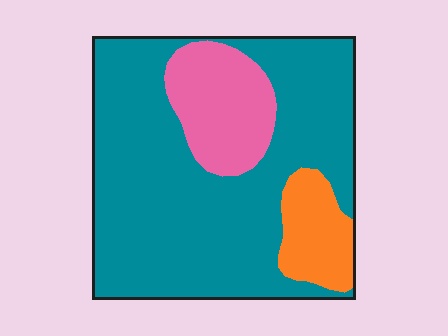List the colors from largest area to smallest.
From largest to smallest: teal, pink, orange.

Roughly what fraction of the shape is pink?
Pink takes up less than a sixth of the shape.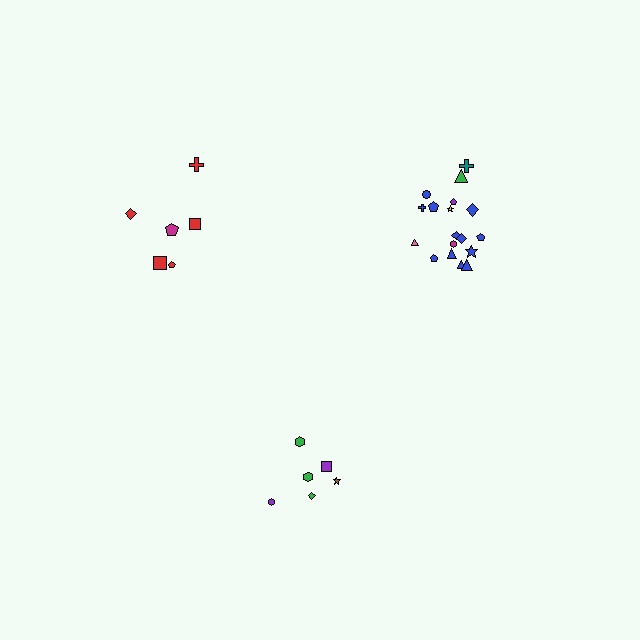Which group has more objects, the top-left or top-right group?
The top-right group.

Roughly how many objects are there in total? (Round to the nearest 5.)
Roughly 30 objects in total.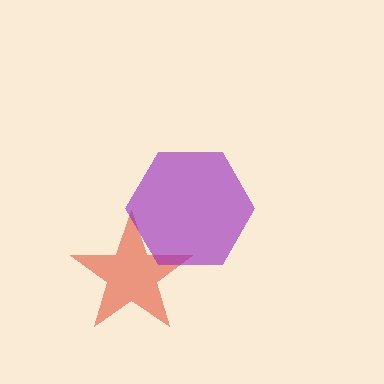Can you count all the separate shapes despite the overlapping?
Yes, there are 2 separate shapes.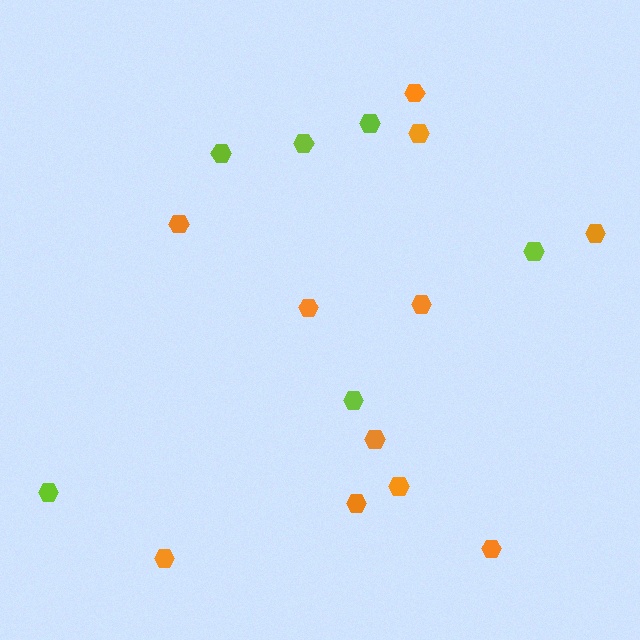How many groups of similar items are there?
There are 2 groups: one group of orange hexagons (11) and one group of lime hexagons (6).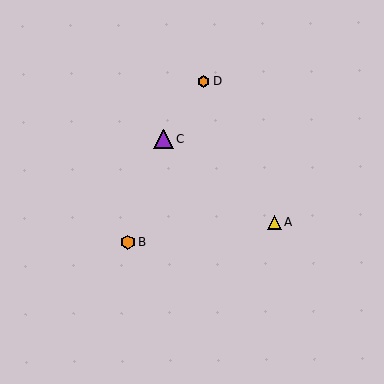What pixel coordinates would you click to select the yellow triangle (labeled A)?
Click at (275, 222) to select the yellow triangle A.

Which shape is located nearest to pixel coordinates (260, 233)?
The yellow triangle (labeled A) at (275, 222) is nearest to that location.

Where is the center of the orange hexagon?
The center of the orange hexagon is at (203, 81).